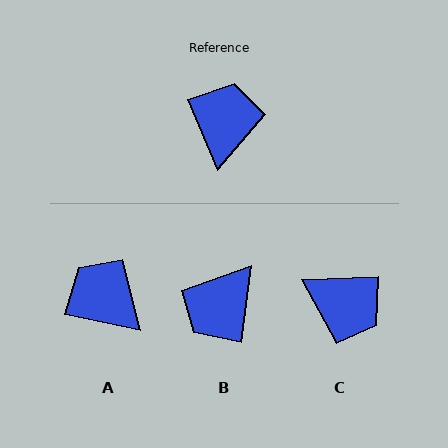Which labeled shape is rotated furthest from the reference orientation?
B, about 150 degrees away.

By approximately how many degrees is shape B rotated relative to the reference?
Approximately 150 degrees counter-clockwise.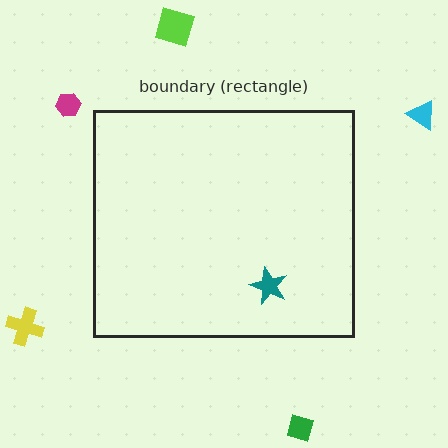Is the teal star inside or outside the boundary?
Inside.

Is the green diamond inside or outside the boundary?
Outside.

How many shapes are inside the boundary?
1 inside, 5 outside.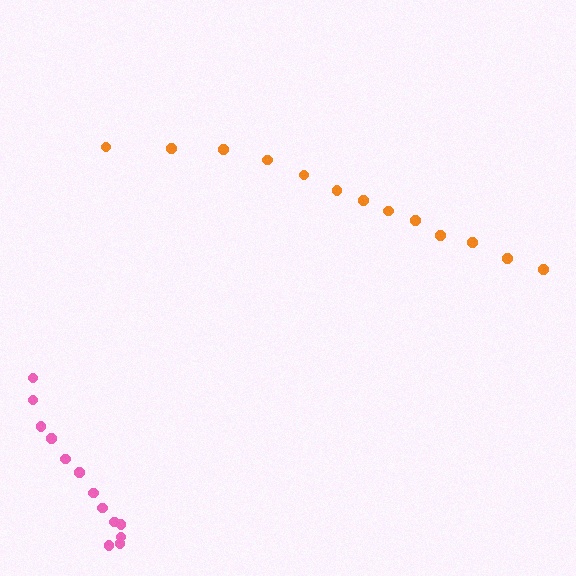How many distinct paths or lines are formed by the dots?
There are 2 distinct paths.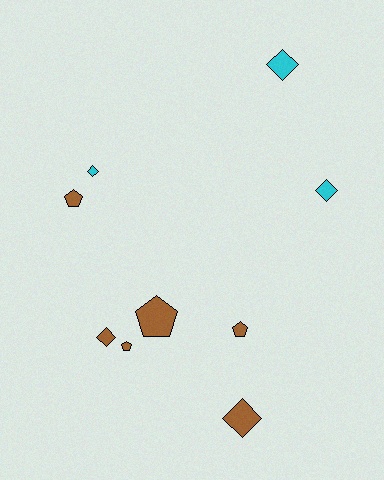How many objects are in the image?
There are 9 objects.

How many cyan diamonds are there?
There are 3 cyan diamonds.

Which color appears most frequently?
Brown, with 6 objects.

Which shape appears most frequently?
Diamond, with 5 objects.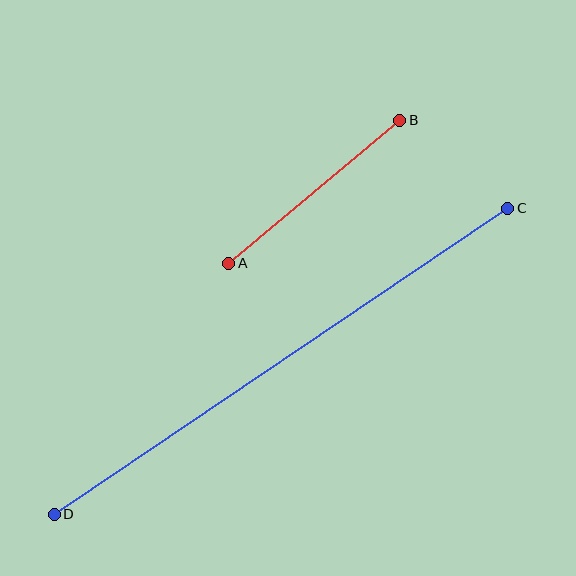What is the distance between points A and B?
The distance is approximately 223 pixels.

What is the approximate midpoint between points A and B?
The midpoint is at approximately (314, 192) pixels.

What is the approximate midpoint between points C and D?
The midpoint is at approximately (281, 361) pixels.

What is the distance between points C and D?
The distance is approximately 547 pixels.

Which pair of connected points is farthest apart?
Points C and D are farthest apart.